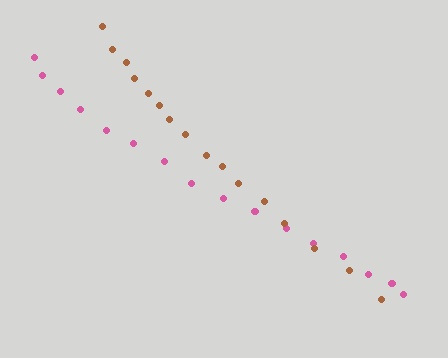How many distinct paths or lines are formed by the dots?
There are 2 distinct paths.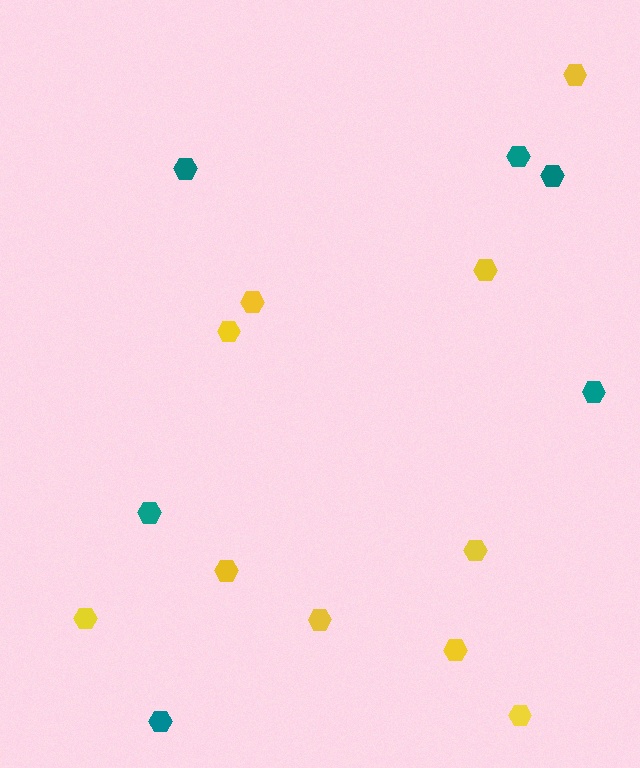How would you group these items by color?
There are 2 groups: one group of teal hexagons (6) and one group of yellow hexagons (10).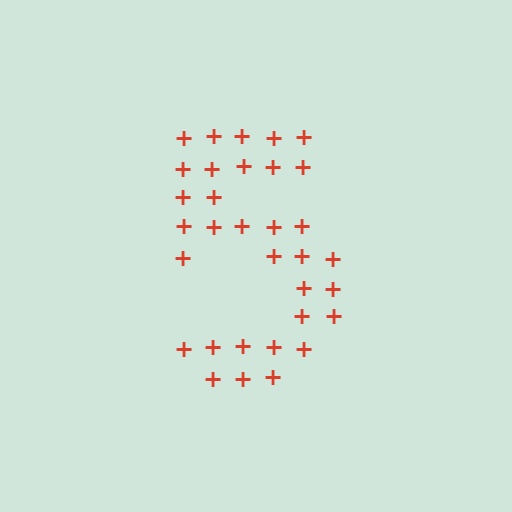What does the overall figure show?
The overall figure shows the digit 5.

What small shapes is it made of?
It is made of small plus signs.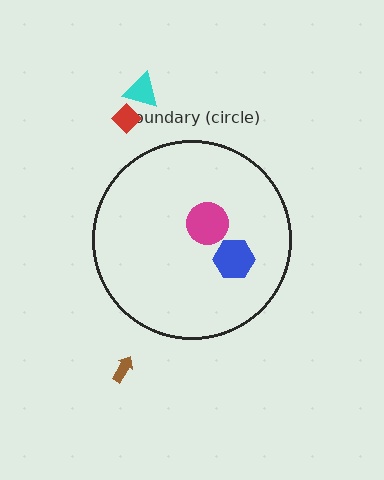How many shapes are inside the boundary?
2 inside, 3 outside.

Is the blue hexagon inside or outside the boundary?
Inside.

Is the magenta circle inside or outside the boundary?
Inside.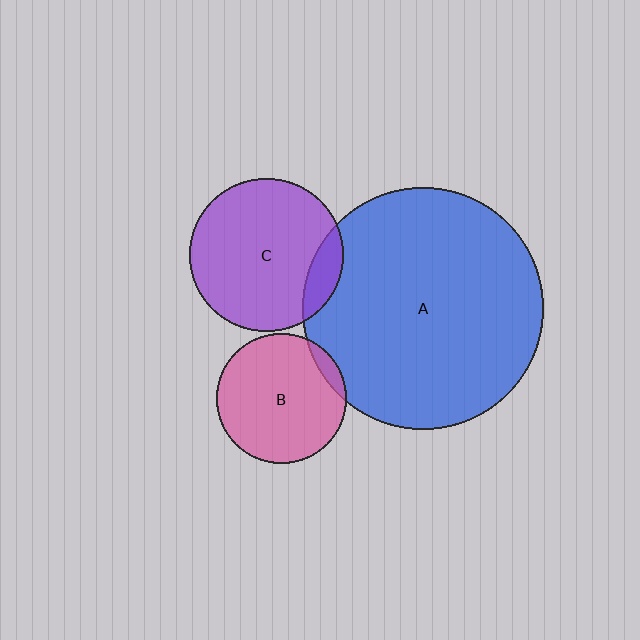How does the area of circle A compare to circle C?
Approximately 2.5 times.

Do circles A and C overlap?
Yes.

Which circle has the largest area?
Circle A (blue).